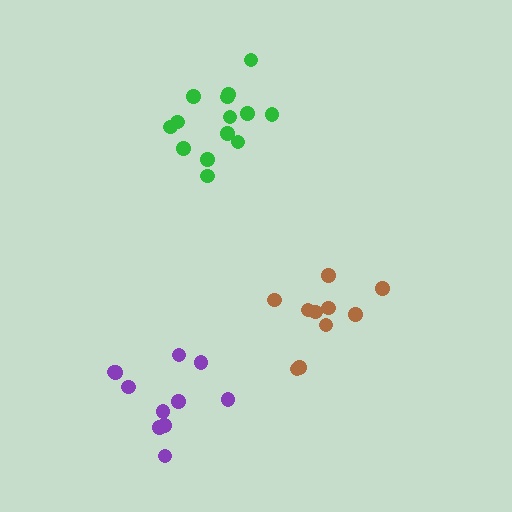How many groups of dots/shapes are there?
There are 3 groups.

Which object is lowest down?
The purple cluster is bottommost.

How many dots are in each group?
Group 1: 10 dots, Group 2: 11 dots, Group 3: 14 dots (35 total).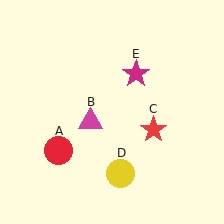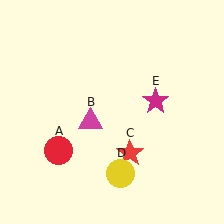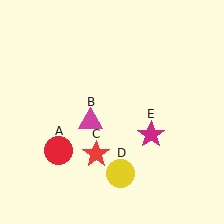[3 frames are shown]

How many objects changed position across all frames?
2 objects changed position: red star (object C), magenta star (object E).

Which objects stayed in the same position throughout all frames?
Red circle (object A) and magenta triangle (object B) and yellow circle (object D) remained stationary.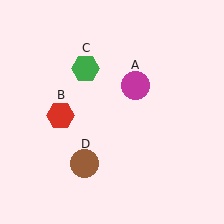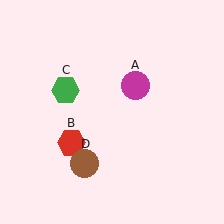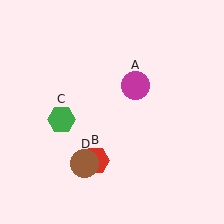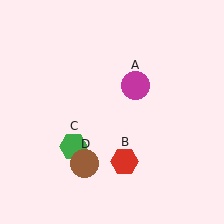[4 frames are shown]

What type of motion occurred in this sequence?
The red hexagon (object B), green hexagon (object C) rotated counterclockwise around the center of the scene.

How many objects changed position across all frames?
2 objects changed position: red hexagon (object B), green hexagon (object C).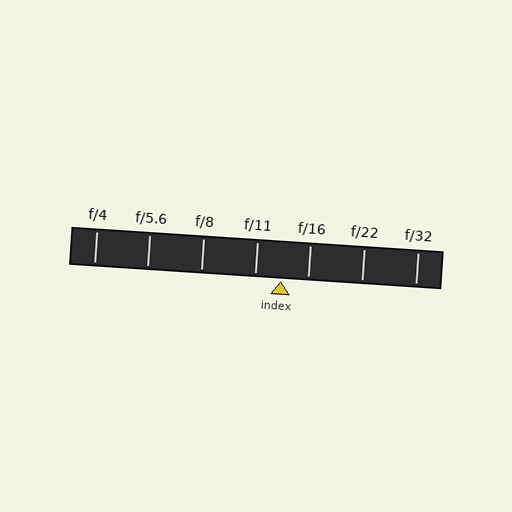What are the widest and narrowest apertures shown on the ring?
The widest aperture shown is f/4 and the narrowest is f/32.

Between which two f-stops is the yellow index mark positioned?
The index mark is between f/11 and f/16.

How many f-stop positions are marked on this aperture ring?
There are 7 f-stop positions marked.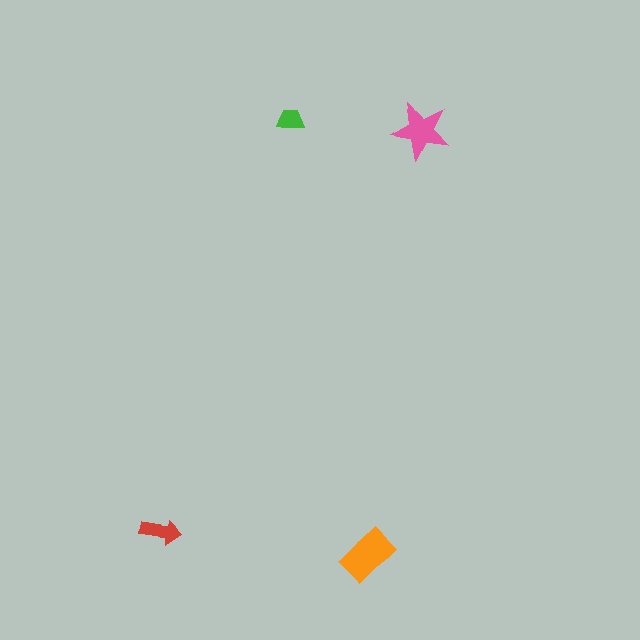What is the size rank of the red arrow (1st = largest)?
3rd.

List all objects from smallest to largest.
The green trapezoid, the red arrow, the pink star, the orange rectangle.